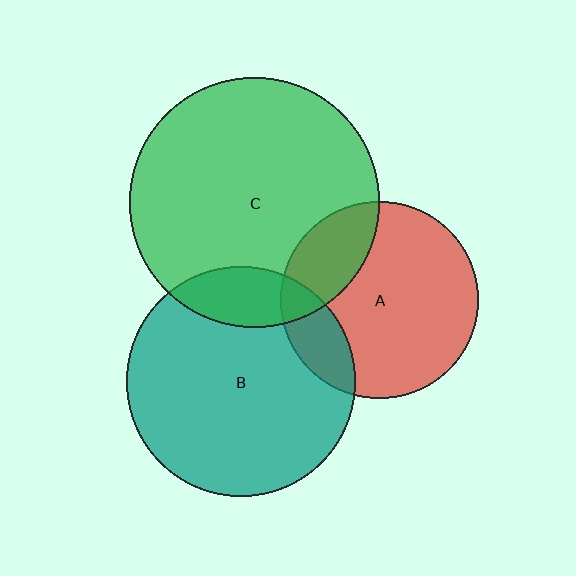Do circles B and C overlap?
Yes.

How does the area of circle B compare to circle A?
Approximately 1.3 times.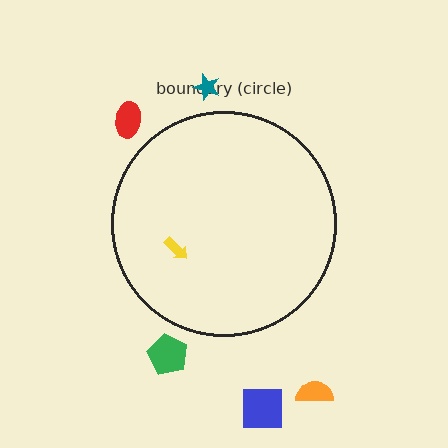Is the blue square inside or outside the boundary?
Outside.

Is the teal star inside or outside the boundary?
Outside.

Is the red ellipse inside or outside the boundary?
Outside.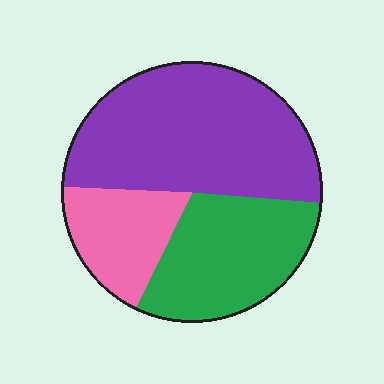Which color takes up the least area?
Pink, at roughly 20%.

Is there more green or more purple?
Purple.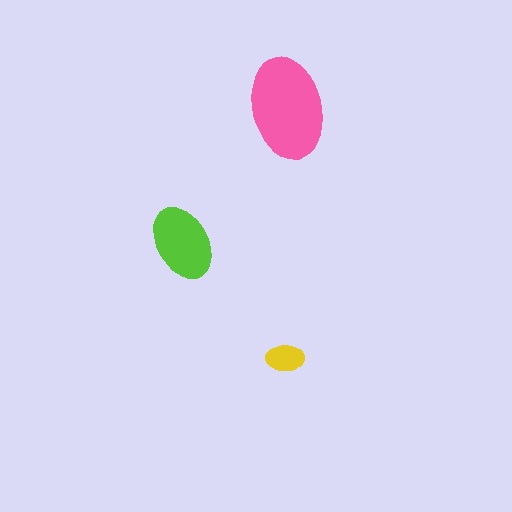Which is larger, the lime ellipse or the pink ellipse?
The pink one.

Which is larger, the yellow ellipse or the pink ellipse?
The pink one.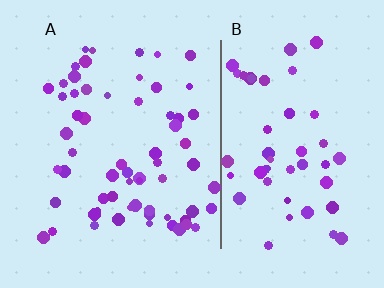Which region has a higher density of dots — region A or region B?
A (the left).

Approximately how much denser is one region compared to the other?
Approximately 1.2× — region A over region B.